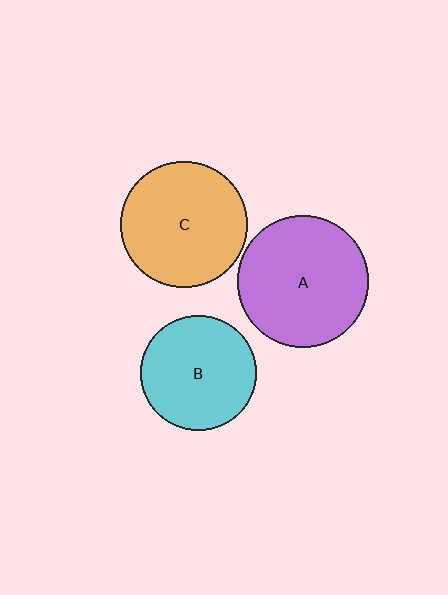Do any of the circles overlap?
No, none of the circles overlap.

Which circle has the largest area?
Circle A (purple).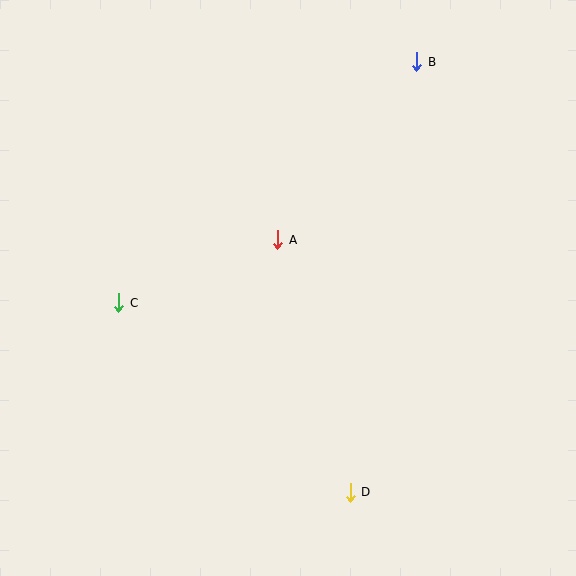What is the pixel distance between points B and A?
The distance between B and A is 226 pixels.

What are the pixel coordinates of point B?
Point B is at (417, 62).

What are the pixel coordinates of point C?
Point C is at (119, 303).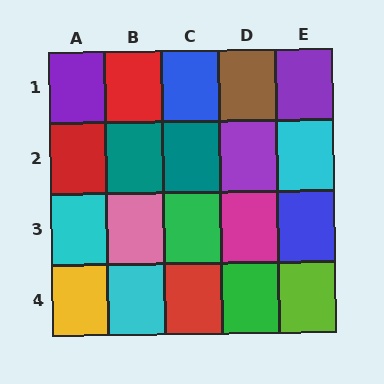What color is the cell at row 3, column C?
Green.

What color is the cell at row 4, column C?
Red.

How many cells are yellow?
1 cell is yellow.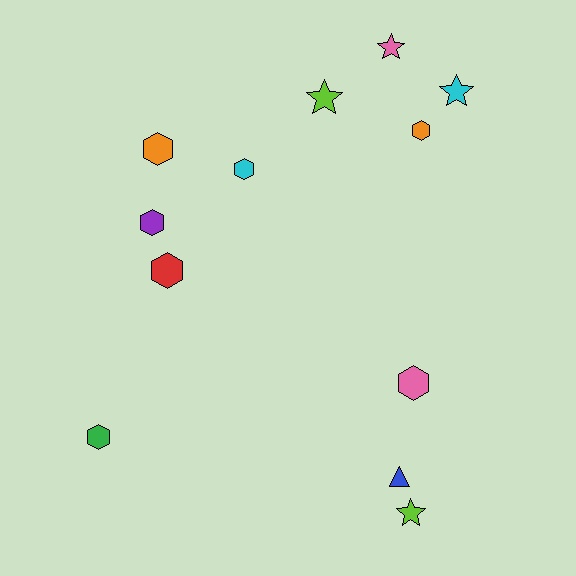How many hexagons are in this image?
There are 7 hexagons.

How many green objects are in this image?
There is 1 green object.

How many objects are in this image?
There are 12 objects.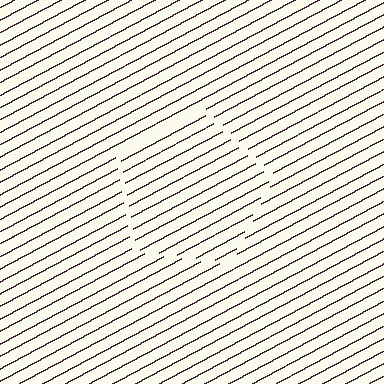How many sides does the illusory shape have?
5 sides — the line-ends trace a pentagon.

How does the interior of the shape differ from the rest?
The interior of the shape contains the same grating, shifted by half a period — the contour is defined by the phase discontinuity where line-ends from the inner and outer gratings abut.